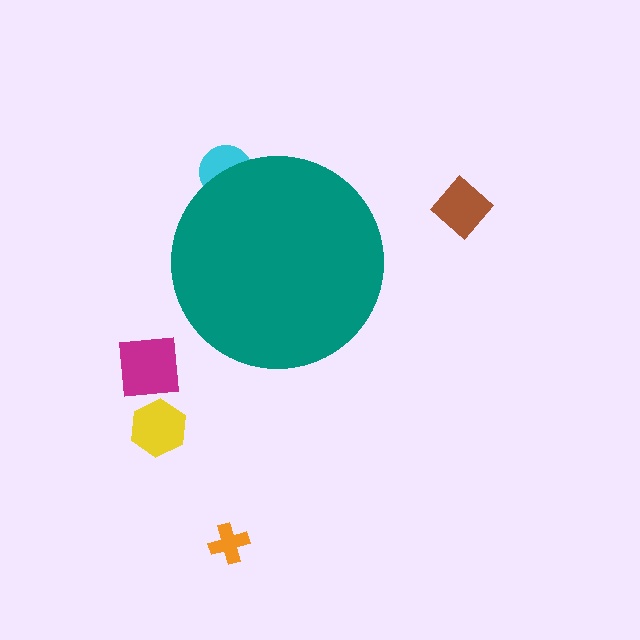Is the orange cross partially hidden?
No, the orange cross is fully visible.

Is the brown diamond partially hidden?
No, the brown diamond is fully visible.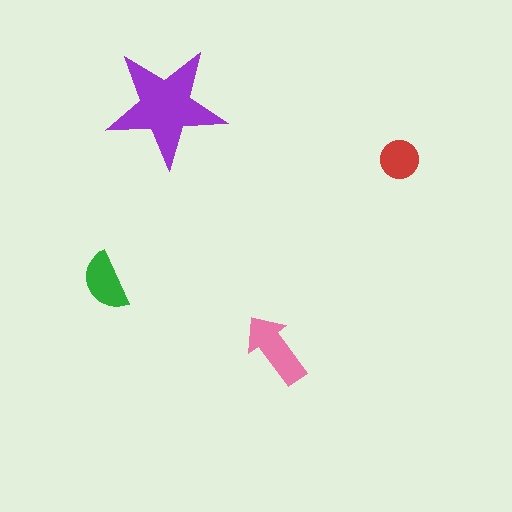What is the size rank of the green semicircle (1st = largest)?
3rd.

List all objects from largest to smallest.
The purple star, the pink arrow, the green semicircle, the red circle.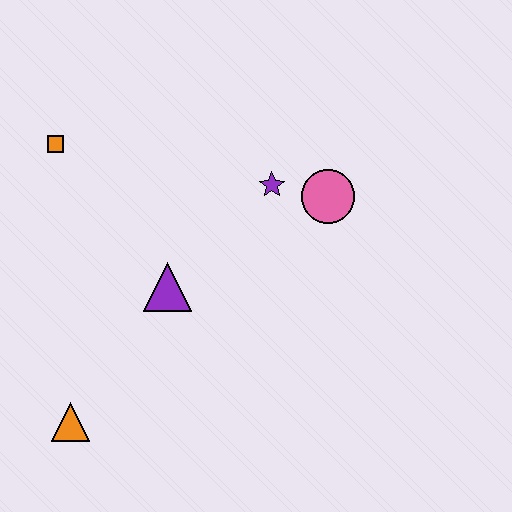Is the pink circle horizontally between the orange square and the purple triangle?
No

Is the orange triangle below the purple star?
Yes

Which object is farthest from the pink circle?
The orange triangle is farthest from the pink circle.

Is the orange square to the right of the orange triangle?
No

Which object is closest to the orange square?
The purple triangle is closest to the orange square.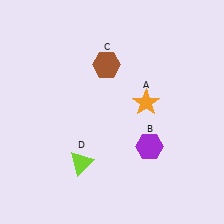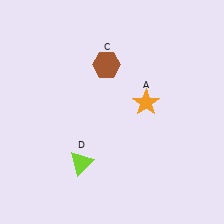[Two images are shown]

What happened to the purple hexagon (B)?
The purple hexagon (B) was removed in Image 2. It was in the bottom-right area of Image 1.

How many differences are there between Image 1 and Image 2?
There is 1 difference between the two images.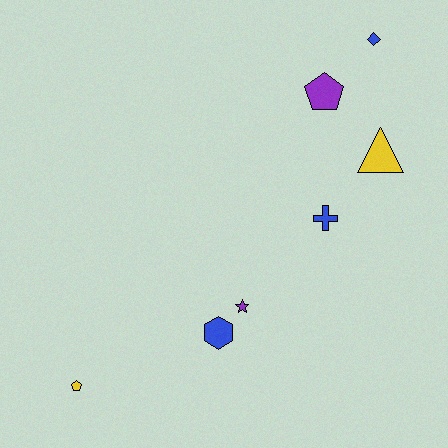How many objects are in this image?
There are 7 objects.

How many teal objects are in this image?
There are no teal objects.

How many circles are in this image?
There are no circles.